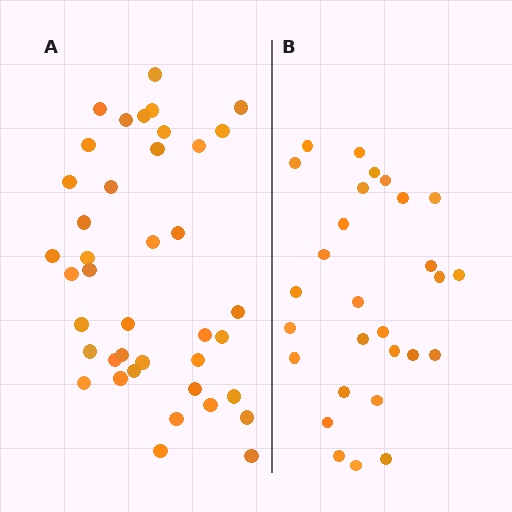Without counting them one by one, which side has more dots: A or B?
Region A (the left region) has more dots.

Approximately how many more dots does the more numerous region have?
Region A has roughly 12 or so more dots than region B.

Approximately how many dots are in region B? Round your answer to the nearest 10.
About 30 dots. (The exact count is 28, which rounds to 30.)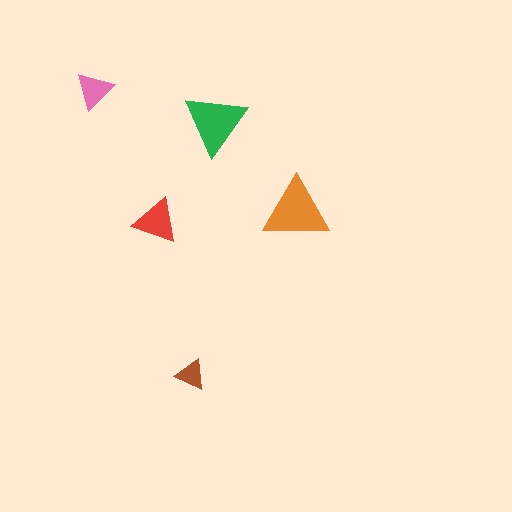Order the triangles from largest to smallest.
the orange one, the green one, the red one, the pink one, the brown one.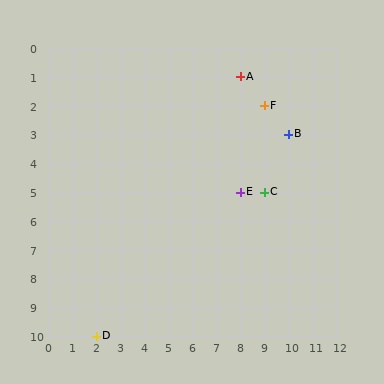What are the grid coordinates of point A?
Point A is at grid coordinates (8, 1).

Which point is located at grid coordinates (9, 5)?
Point C is at (9, 5).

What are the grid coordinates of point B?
Point B is at grid coordinates (10, 3).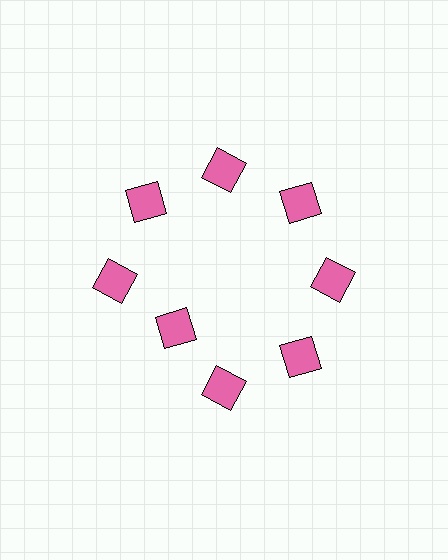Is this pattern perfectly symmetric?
No. The 8 pink squares are arranged in a ring, but one element near the 8 o'clock position is pulled inward toward the center, breaking the 8-fold rotational symmetry.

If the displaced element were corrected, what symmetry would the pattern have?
It would have 8-fold rotational symmetry — the pattern would map onto itself every 45 degrees.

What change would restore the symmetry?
The symmetry would be restored by moving it outward, back onto the ring so that all 8 squares sit at equal angles and equal distance from the center.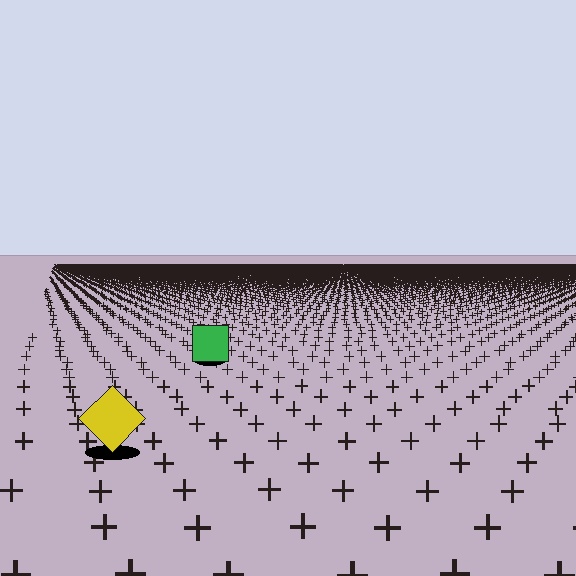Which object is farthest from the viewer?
The green square is farthest from the viewer. It appears smaller and the ground texture around it is denser.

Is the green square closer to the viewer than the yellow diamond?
No. The yellow diamond is closer — you can tell from the texture gradient: the ground texture is coarser near it.